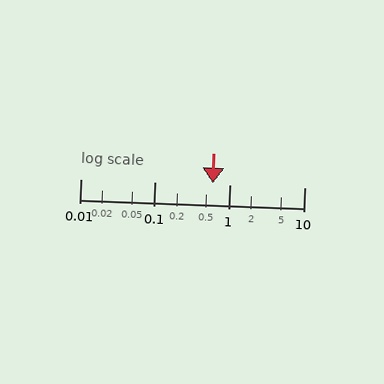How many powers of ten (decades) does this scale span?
The scale spans 3 decades, from 0.01 to 10.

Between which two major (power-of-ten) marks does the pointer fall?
The pointer is between 0.1 and 1.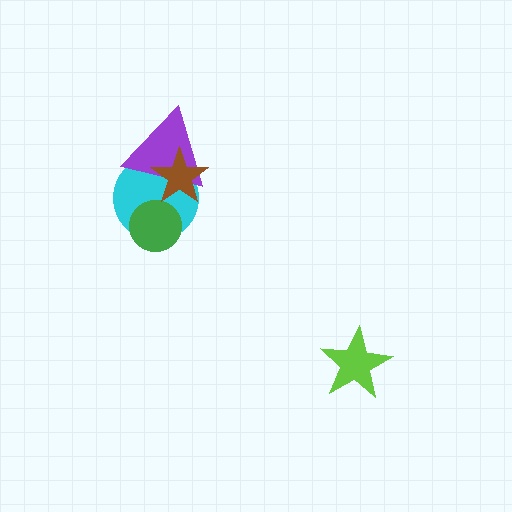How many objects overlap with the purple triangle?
2 objects overlap with the purple triangle.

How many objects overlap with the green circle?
1 object overlaps with the green circle.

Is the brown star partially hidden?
No, no other shape covers it.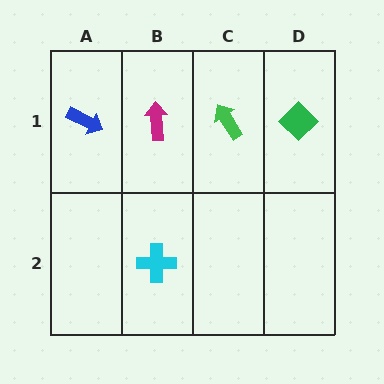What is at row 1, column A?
A blue arrow.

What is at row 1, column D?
A green diamond.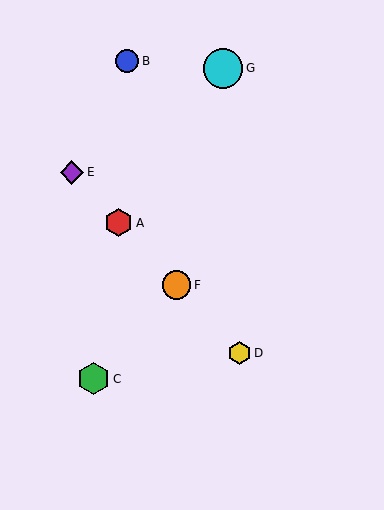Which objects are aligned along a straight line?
Objects A, D, E, F are aligned along a straight line.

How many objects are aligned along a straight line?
4 objects (A, D, E, F) are aligned along a straight line.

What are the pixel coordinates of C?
Object C is at (94, 379).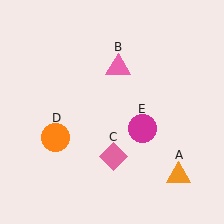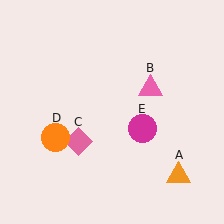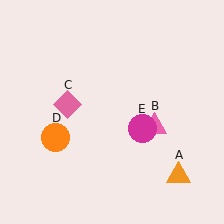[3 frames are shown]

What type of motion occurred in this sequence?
The pink triangle (object B), pink diamond (object C) rotated clockwise around the center of the scene.